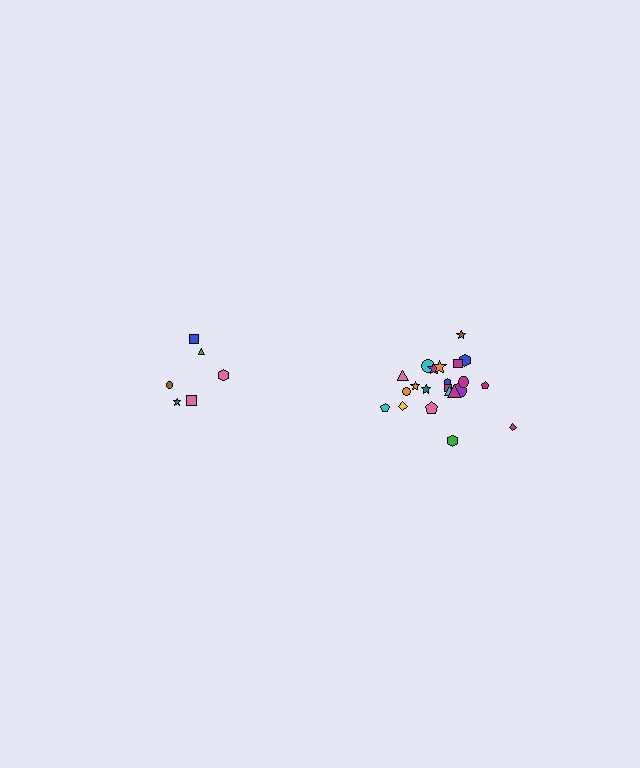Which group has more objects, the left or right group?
The right group.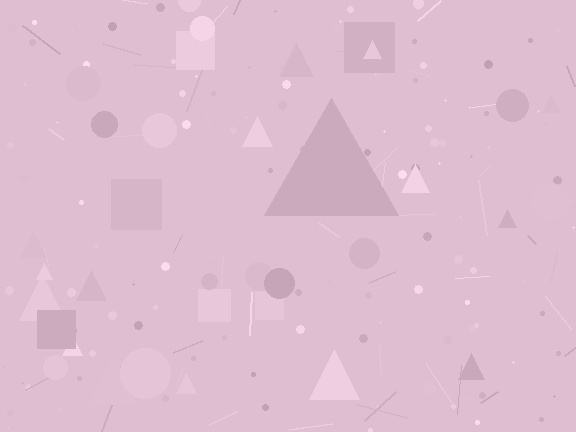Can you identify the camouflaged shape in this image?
The camouflaged shape is a triangle.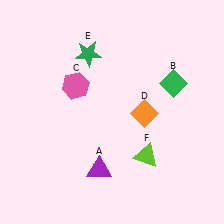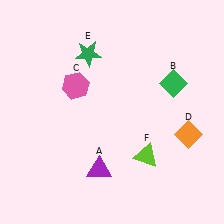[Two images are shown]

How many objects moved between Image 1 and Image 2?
1 object moved between the two images.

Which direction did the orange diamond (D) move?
The orange diamond (D) moved right.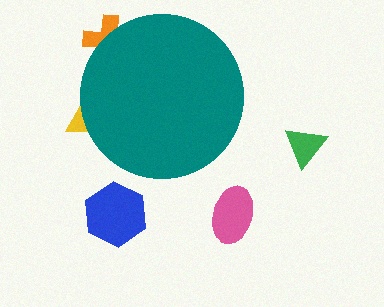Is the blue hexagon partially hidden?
No, the blue hexagon is fully visible.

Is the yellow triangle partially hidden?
Yes, the yellow triangle is partially hidden behind the teal circle.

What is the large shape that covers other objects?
A teal circle.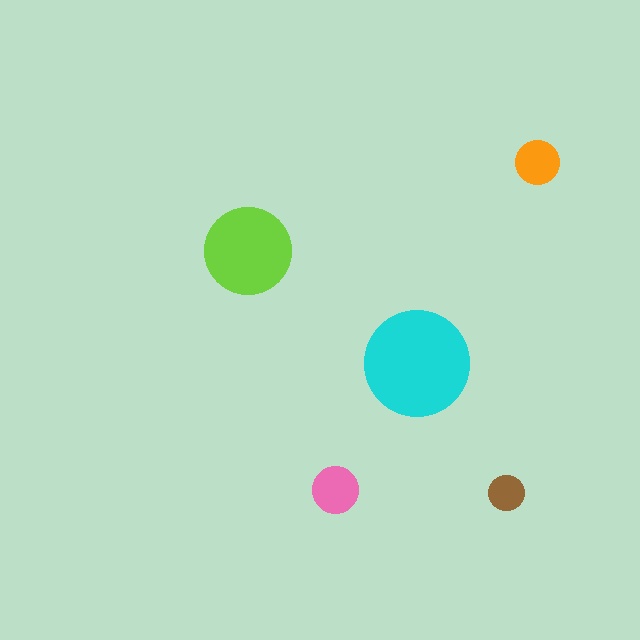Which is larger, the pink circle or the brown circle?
The pink one.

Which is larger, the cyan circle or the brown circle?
The cyan one.